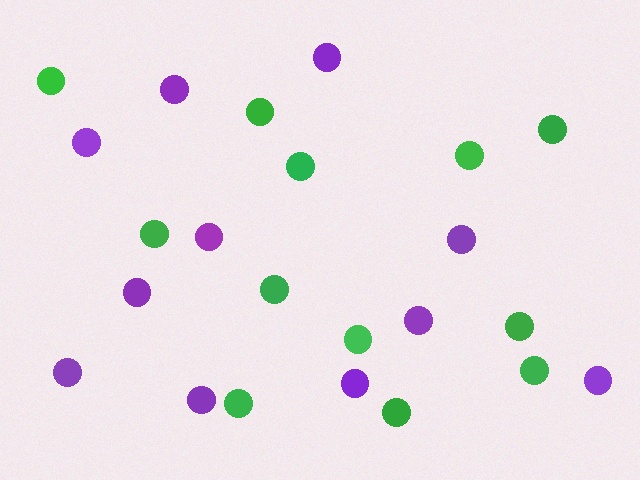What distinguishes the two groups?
There are 2 groups: one group of green circles (12) and one group of purple circles (11).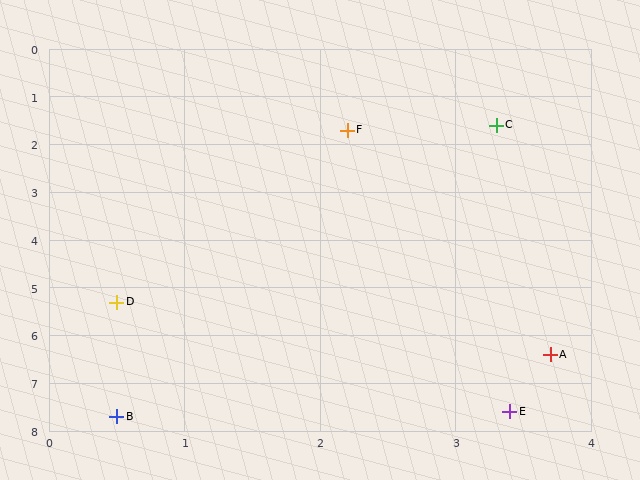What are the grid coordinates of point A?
Point A is at approximately (3.7, 6.4).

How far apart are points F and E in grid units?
Points F and E are about 6.0 grid units apart.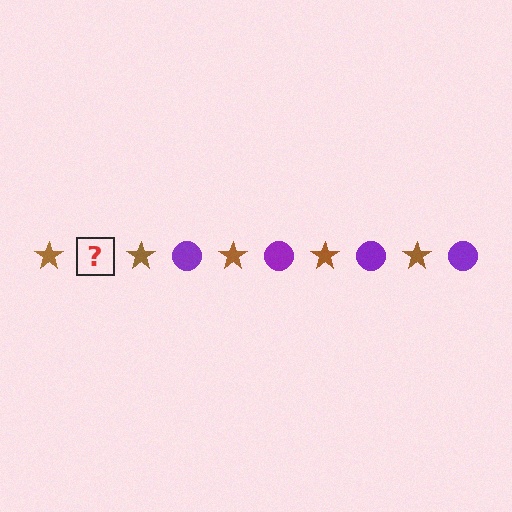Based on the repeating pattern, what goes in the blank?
The blank should be a purple circle.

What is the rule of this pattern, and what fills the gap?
The rule is that the pattern alternates between brown star and purple circle. The gap should be filled with a purple circle.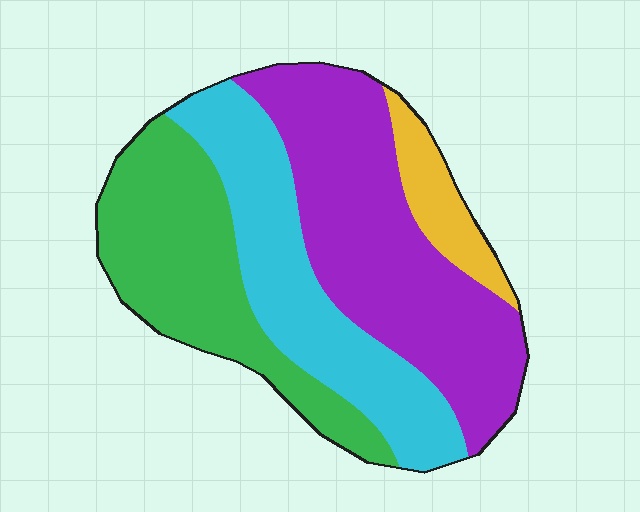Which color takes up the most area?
Purple, at roughly 40%.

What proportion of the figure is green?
Green takes up between a quarter and a half of the figure.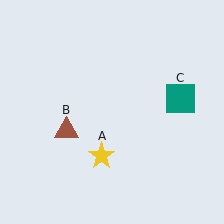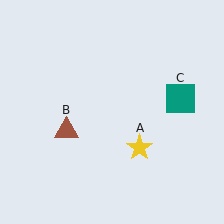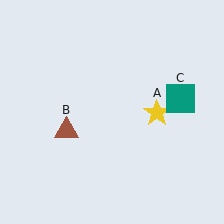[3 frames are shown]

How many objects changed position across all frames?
1 object changed position: yellow star (object A).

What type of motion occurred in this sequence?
The yellow star (object A) rotated counterclockwise around the center of the scene.